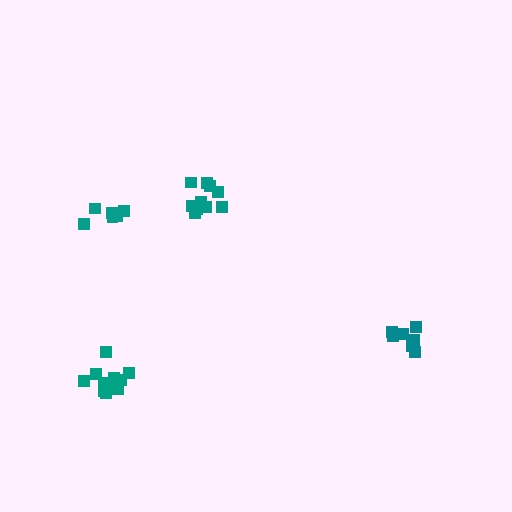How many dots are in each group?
Group 1: 11 dots, Group 2: 6 dots, Group 3: 7 dots, Group 4: 10 dots (34 total).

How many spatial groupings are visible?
There are 4 spatial groupings.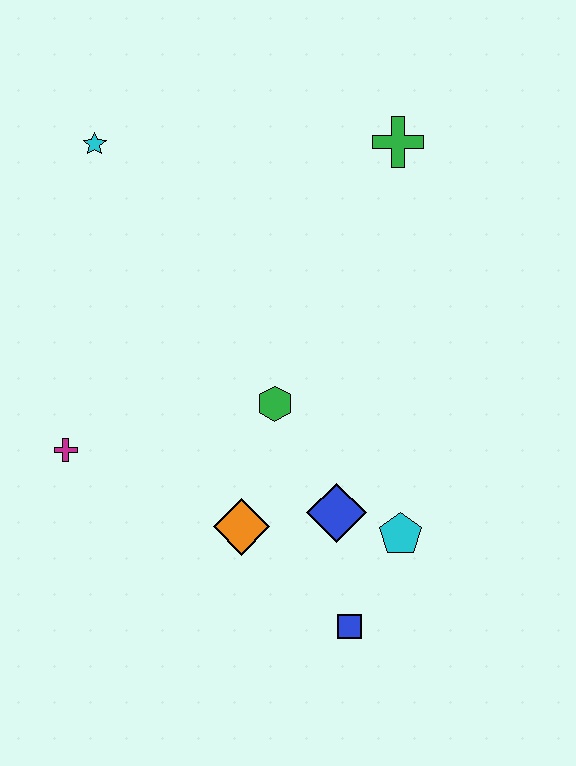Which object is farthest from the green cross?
The blue square is farthest from the green cross.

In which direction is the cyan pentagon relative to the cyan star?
The cyan pentagon is below the cyan star.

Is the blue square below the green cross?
Yes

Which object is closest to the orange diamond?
The blue diamond is closest to the orange diamond.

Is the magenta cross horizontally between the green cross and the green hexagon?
No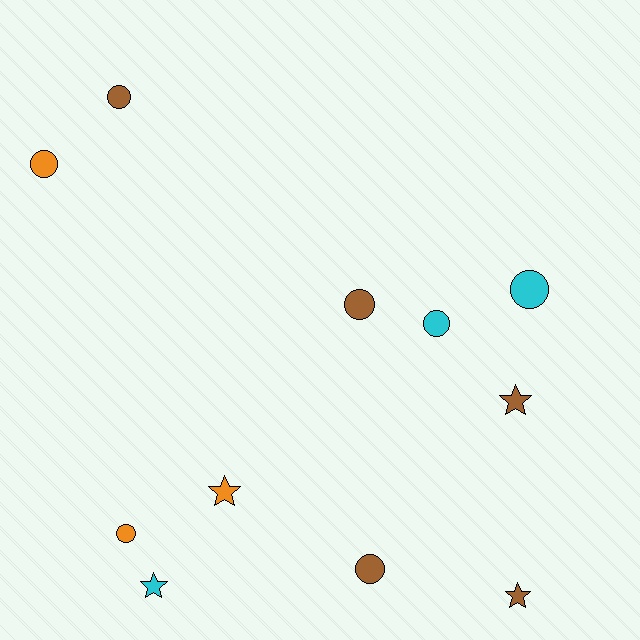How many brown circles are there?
There are 3 brown circles.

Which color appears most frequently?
Brown, with 5 objects.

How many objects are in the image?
There are 11 objects.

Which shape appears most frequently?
Circle, with 7 objects.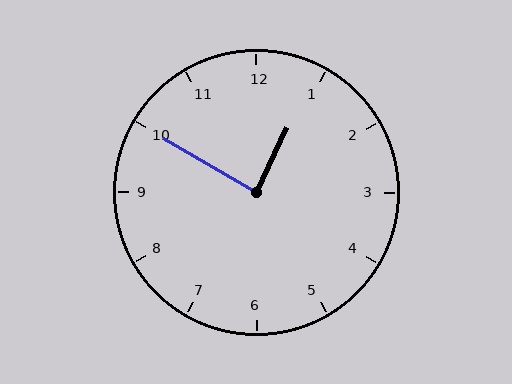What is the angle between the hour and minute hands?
Approximately 85 degrees.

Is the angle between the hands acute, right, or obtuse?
It is right.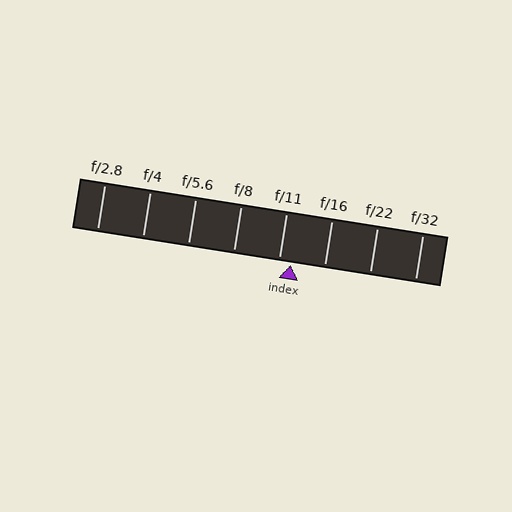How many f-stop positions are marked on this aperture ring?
There are 8 f-stop positions marked.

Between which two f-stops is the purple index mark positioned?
The index mark is between f/11 and f/16.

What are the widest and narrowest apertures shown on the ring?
The widest aperture shown is f/2.8 and the narrowest is f/32.